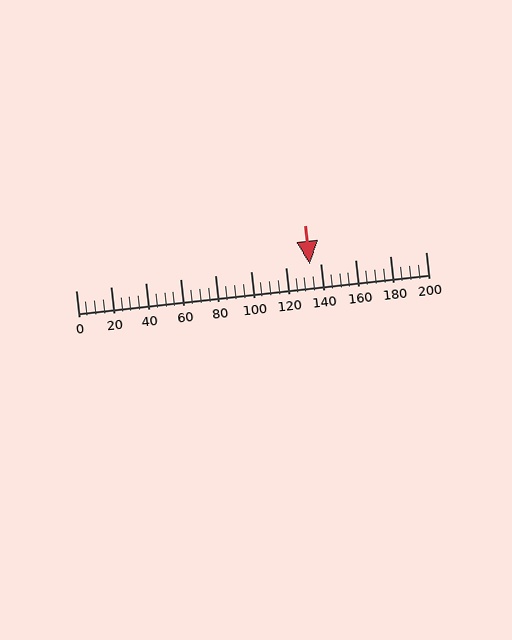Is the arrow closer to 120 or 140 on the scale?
The arrow is closer to 140.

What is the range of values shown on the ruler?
The ruler shows values from 0 to 200.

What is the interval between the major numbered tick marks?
The major tick marks are spaced 20 units apart.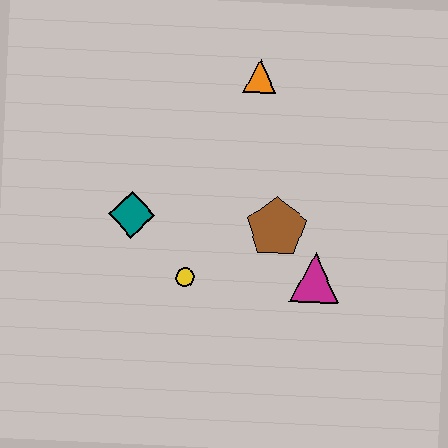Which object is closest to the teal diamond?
The yellow circle is closest to the teal diamond.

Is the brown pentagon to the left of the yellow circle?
No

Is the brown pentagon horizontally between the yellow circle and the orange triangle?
No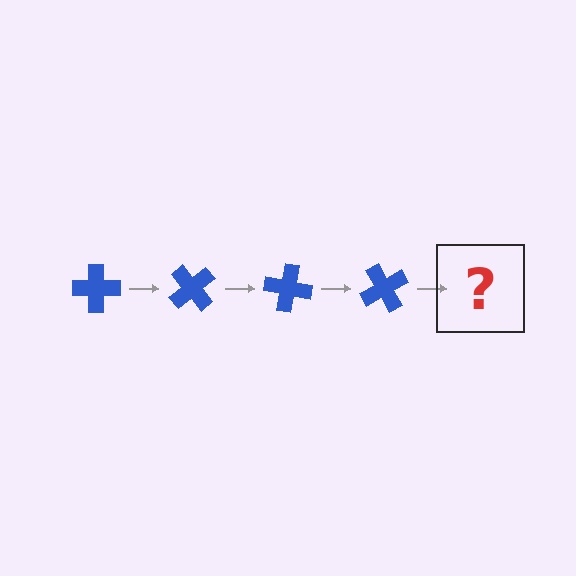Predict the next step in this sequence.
The next step is a blue cross rotated 200 degrees.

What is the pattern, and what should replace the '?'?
The pattern is that the cross rotates 50 degrees each step. The '?' should be a blue cross rotated 200 degrees.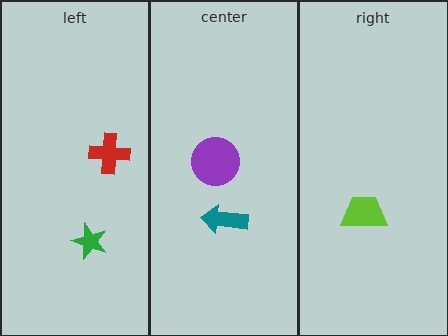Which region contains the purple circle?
The center region.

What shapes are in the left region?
The red cross, the green star.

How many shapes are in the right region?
1.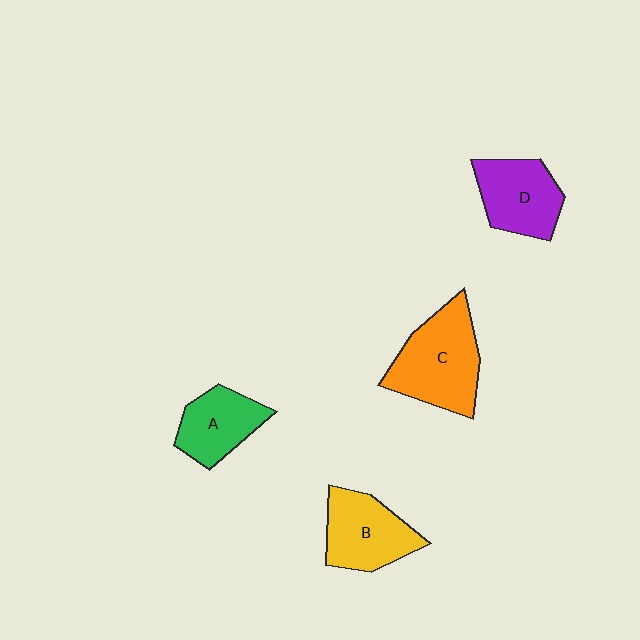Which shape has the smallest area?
Shape A (green).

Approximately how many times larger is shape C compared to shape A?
Approximately 1.5 times.